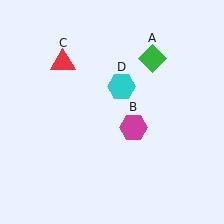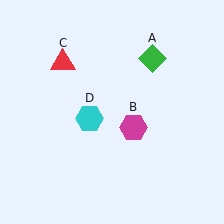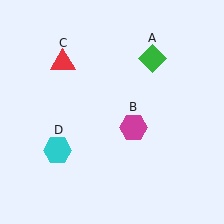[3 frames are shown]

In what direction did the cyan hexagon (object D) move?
The cyan hexagon (object D) moved down and to the left.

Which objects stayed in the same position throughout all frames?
Green diamond (object A) and magenta hexagon (object B) and red triangle (object C) remained stationary.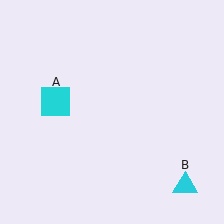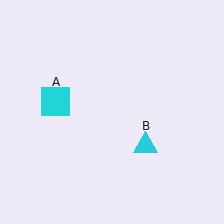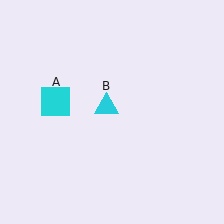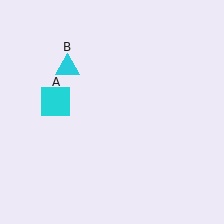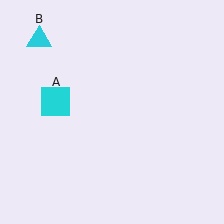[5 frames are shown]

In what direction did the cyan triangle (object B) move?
The cyan triangle (object B) moved up and to the left.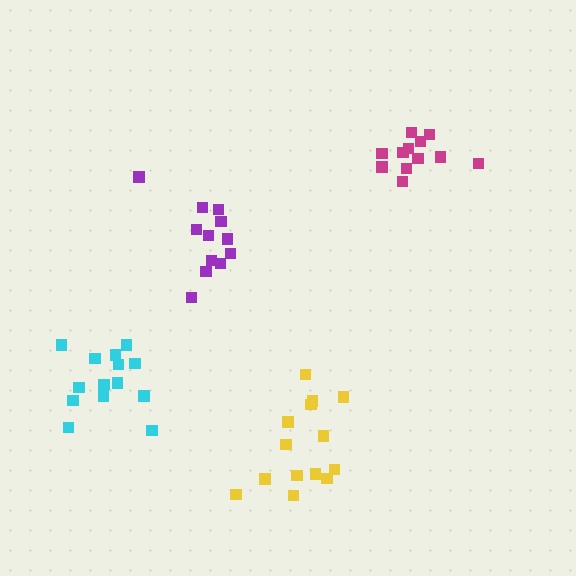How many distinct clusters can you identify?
There are 4 distinct clusters.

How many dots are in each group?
Group 1: 12 dots, Group 2: 14 dots, Group 3: 12 dots, Group 4: 14 dots (52 total).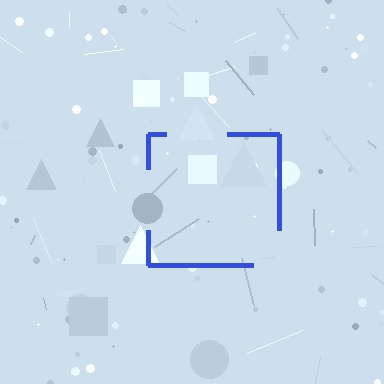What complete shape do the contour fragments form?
The contour fragments form a square.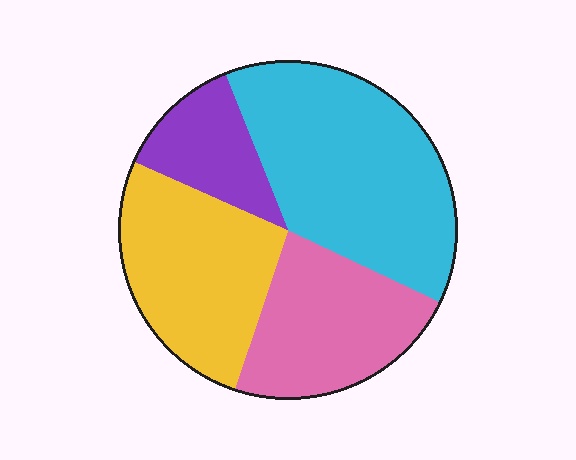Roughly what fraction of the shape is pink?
Pink covers roughly 25% of the shape.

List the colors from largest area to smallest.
From largest to smallest: cyan, yellow, pink, purple.